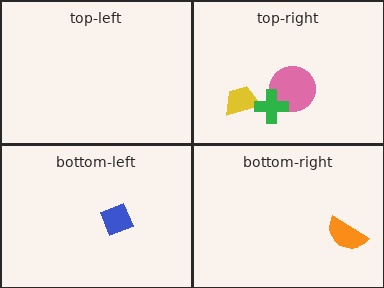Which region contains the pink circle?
The top-right region.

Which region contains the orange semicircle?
The bottom-right region.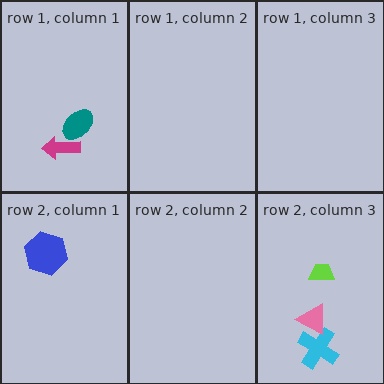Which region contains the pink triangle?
The row 2, column 3 region.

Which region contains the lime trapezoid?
The row 2, column 3 region.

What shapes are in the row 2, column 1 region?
The blue hexagon.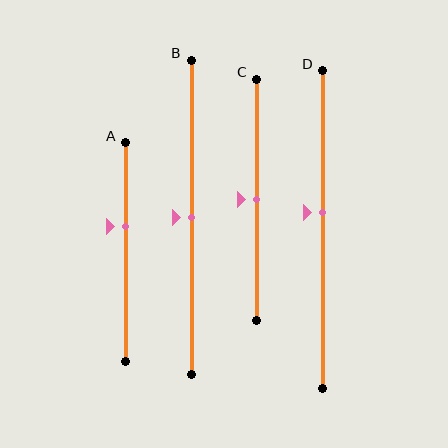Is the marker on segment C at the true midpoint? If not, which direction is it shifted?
Yes, the marker on segment C is at the true midpoint.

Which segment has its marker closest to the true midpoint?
Segment B has its marker closest to the true midpoint.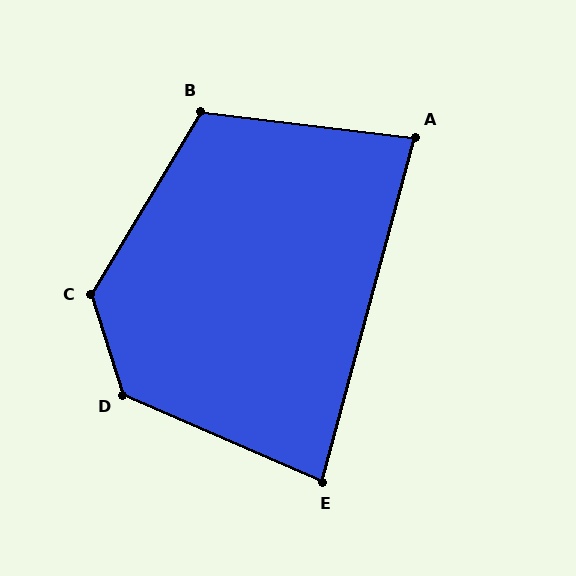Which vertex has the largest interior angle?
C, at approximately 132 degrees.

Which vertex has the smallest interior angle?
E, at approximately 82 degrees.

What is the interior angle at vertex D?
Approximately 131 degrees (obtuse).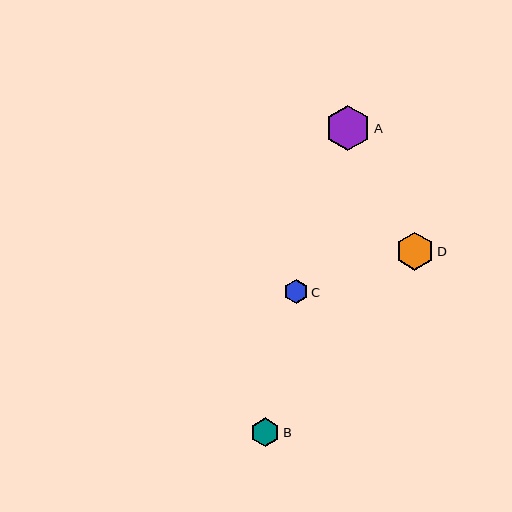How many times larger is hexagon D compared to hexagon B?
Hexagon D is approximately 1.3 times the size of hexagon B.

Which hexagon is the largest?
Hexagon A is the largest with a size of approximately 46 pixels.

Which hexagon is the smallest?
Hexagon C is the smallest with a size of approximately 24 pixels.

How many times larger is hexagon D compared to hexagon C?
Hexagon D is approximately 1.6 times the size of hexagon C.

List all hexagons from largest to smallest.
From largest to smallest: A, D, B, C.